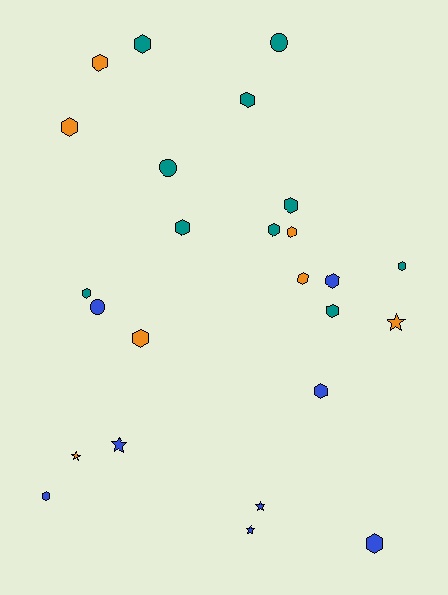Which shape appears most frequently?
Hexagon, with 17 objects.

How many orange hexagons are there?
There are 5 orange hexagons.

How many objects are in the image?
There are 25 objects.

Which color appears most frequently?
Teal, with 10 objects.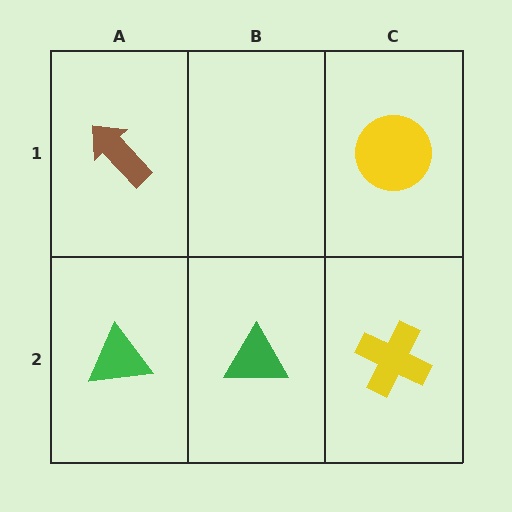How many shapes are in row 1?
2 shapes.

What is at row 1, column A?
A brown arrow.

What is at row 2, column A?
A green triangle.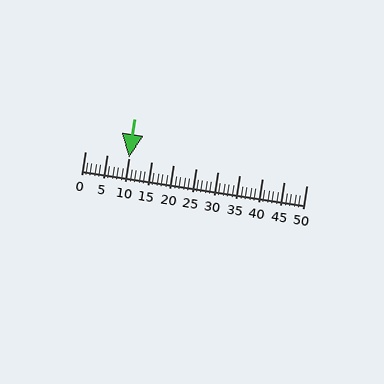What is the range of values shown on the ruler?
The ruler shows values from 0 to 50.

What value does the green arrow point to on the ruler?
The green arrow points to approximately 10.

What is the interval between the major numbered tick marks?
The major tick marks are spaced 5 units apart.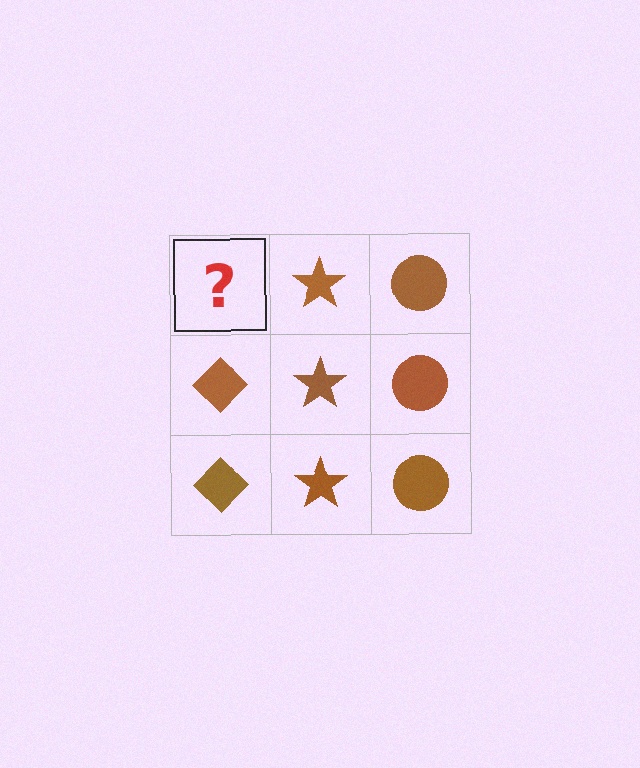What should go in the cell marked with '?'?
The missing cell should contain a brown diamond.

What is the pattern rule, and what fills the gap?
The rule is that each column has a consistent shape. The gap should be filled with a brown diamond.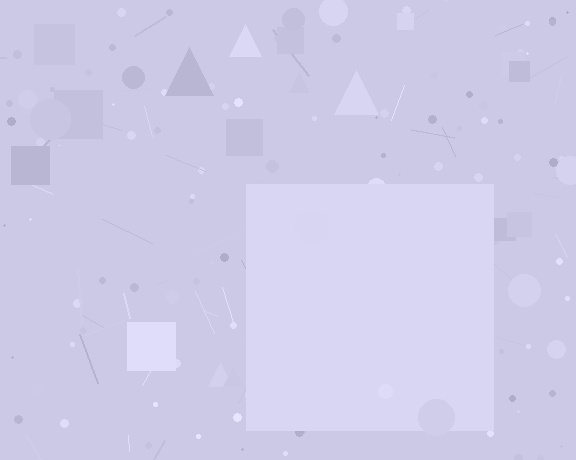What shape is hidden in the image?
A square is hidden in the image.